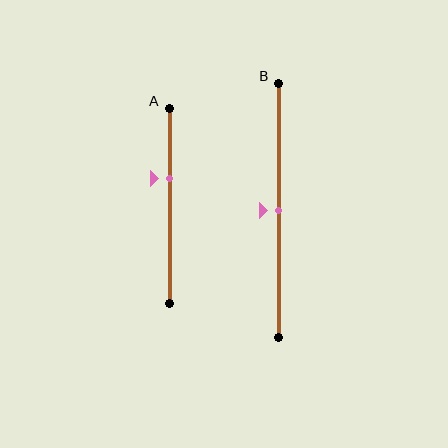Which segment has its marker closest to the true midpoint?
Segment B has its marker closest to the true midpoint.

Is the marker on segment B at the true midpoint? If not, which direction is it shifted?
Yes, the marker on segment B is at the true midpoint.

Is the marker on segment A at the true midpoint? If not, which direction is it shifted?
No, the marker on segment A is shifted upward by about 14% of the segment length.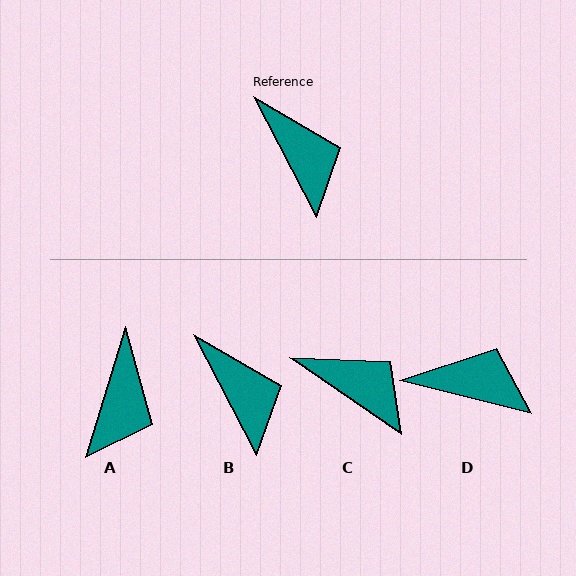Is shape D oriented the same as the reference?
No, it is off by about 49 degrees.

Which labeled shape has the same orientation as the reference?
B.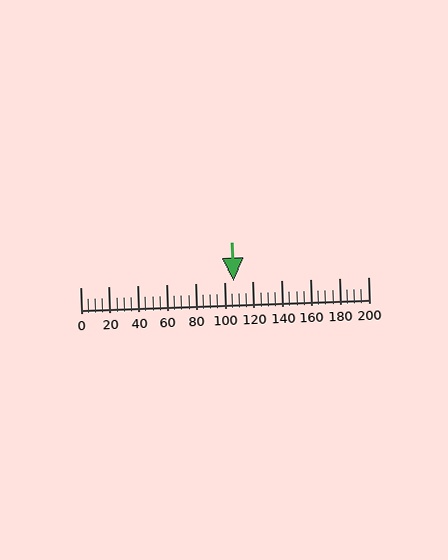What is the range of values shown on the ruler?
The ruler shows values from 0 to 200.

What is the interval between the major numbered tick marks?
The major tick marks are spaced 20 units apart.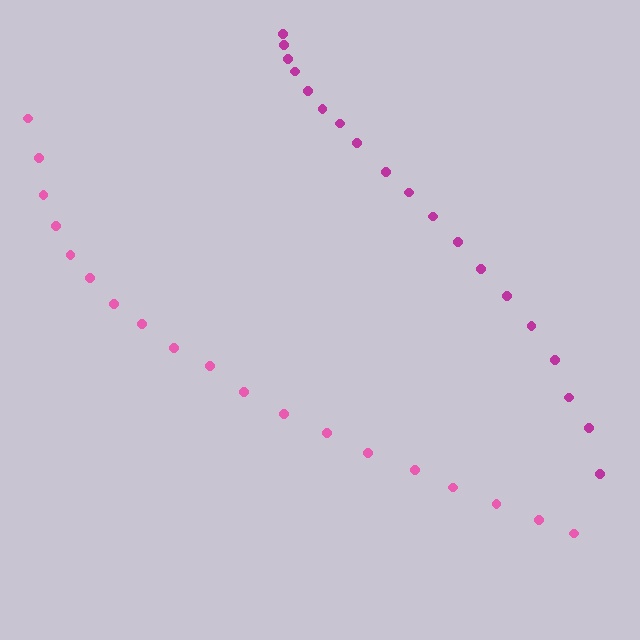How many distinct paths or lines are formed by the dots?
There are 2 distinct paths.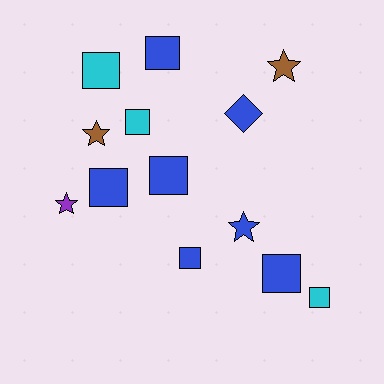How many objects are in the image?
There are 13 objects.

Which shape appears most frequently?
Square, with 8 objects.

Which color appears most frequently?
Blue, with 7 objects.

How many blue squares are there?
There are 5 blue squares.